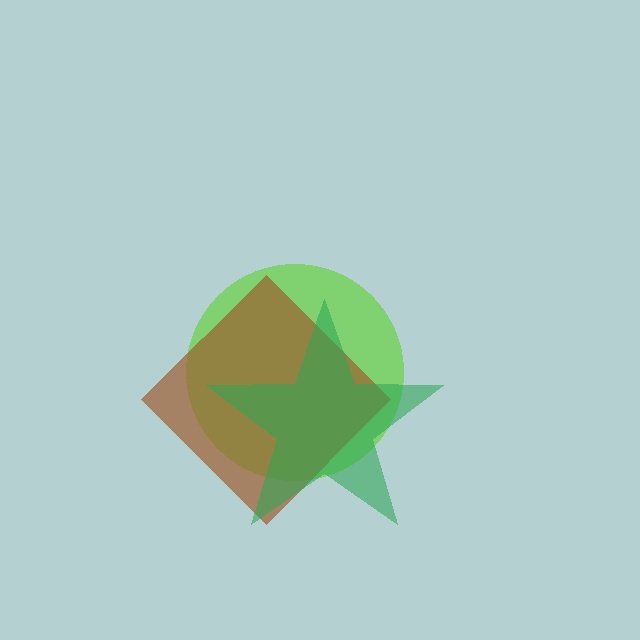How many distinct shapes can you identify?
There are 3 distinct shapes: a lime circle, a brown diamond, a green star.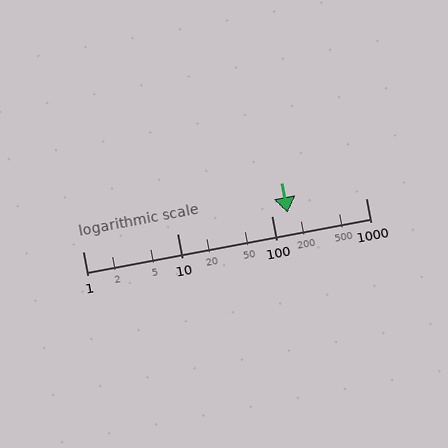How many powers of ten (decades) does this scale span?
The scale spans 3 decades, from 1 to 1000.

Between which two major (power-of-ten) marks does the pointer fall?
The pointer is between 100 and 1000.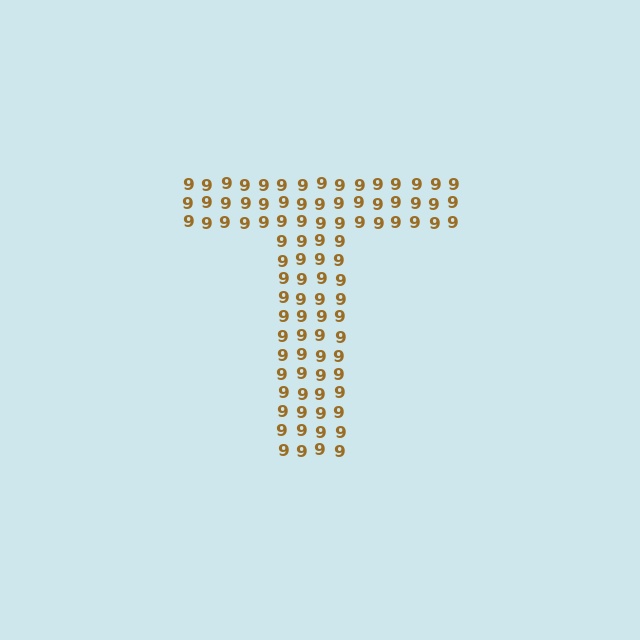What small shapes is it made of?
It is made of small digit 9's.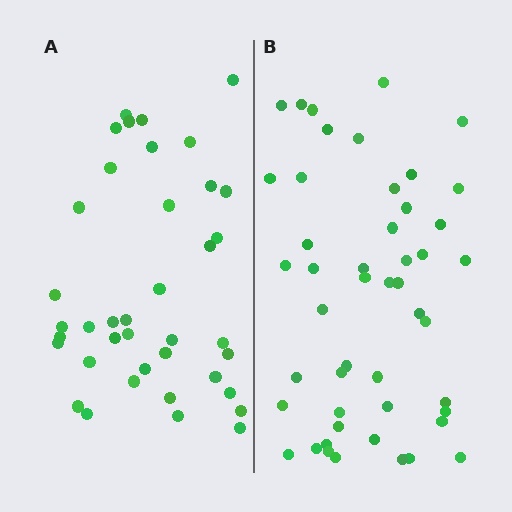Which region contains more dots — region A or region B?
Region B (the right region) has more dots.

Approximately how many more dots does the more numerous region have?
Region B has roughly 8 or so more dots than region A.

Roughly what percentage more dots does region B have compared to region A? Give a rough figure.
About 25% more.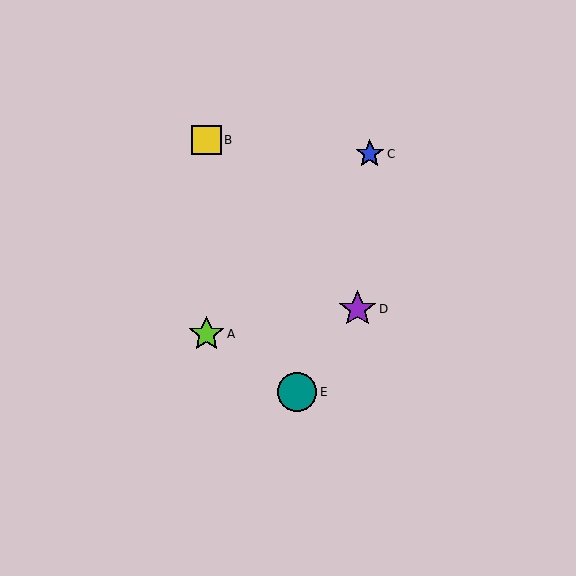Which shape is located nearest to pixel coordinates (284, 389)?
The teal circle (labeled E) at (297, 392) is nearest to that location.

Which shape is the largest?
The teal circle (labeled E) is the largest.